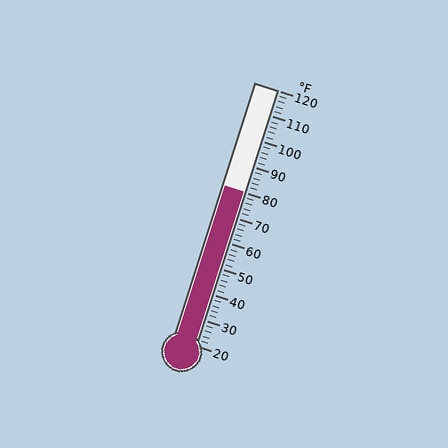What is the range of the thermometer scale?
The thermometer scale ranges from 20°F to 120°F.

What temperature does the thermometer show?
The thermometer shows approximately 80°F.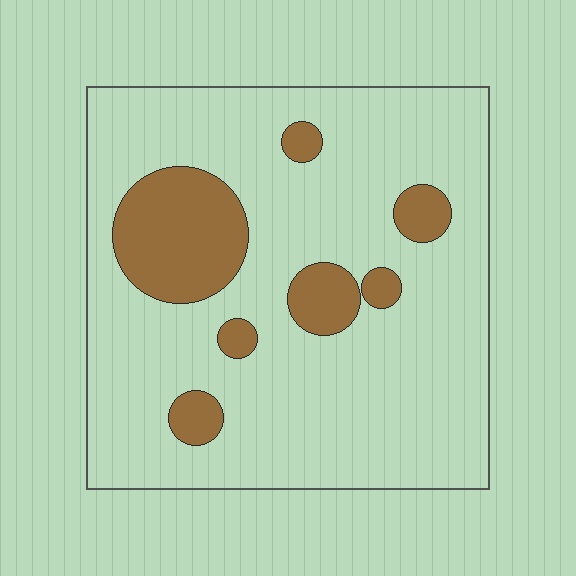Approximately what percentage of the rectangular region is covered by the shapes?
Approximately 15%.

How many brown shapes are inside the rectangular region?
7.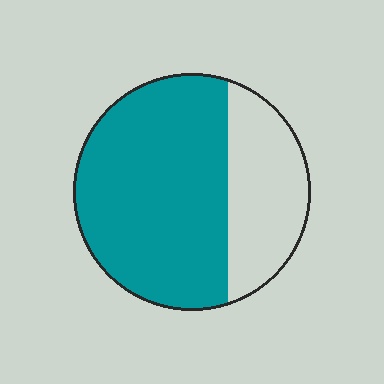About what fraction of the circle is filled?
About two thirds (2/3).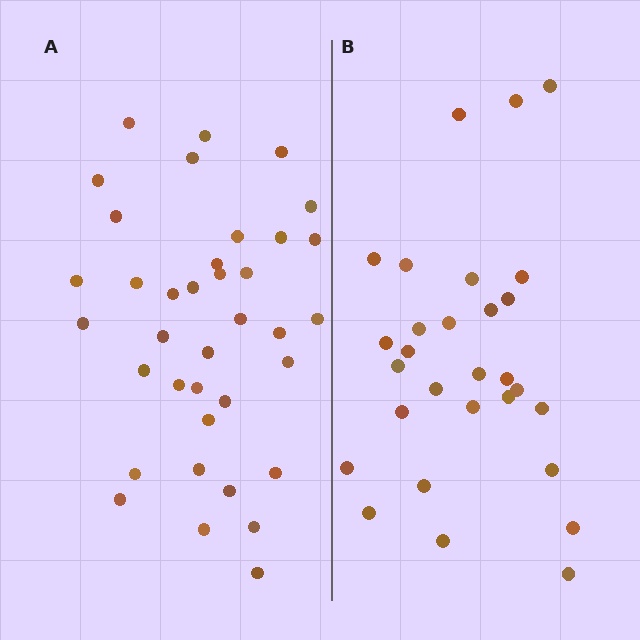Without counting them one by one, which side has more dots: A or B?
Region A (the left region) has more dots.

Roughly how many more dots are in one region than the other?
Region A has roughly 8 or so more dots than region B.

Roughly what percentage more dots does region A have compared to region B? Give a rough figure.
About 30% more.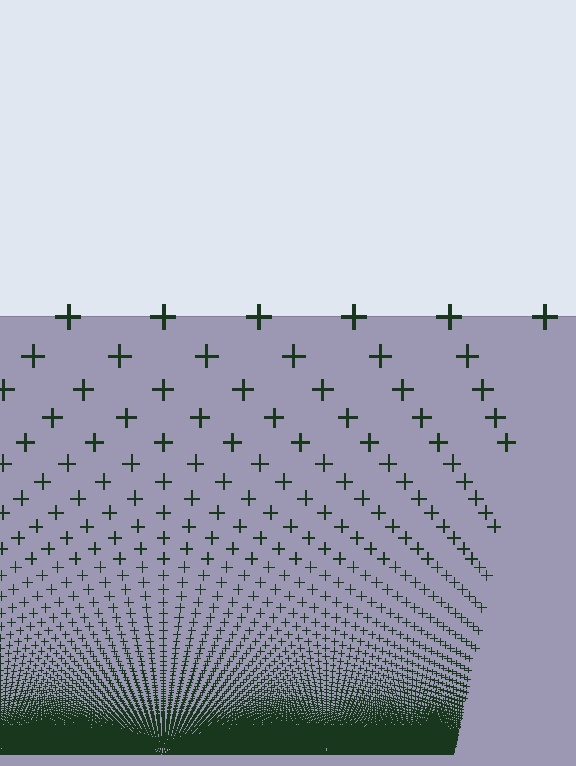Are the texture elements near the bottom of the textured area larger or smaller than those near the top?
Smaller. The gradient is inverted — elements near the bottom are smaller and denser.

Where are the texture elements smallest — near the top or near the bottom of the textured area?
Near the bottom.